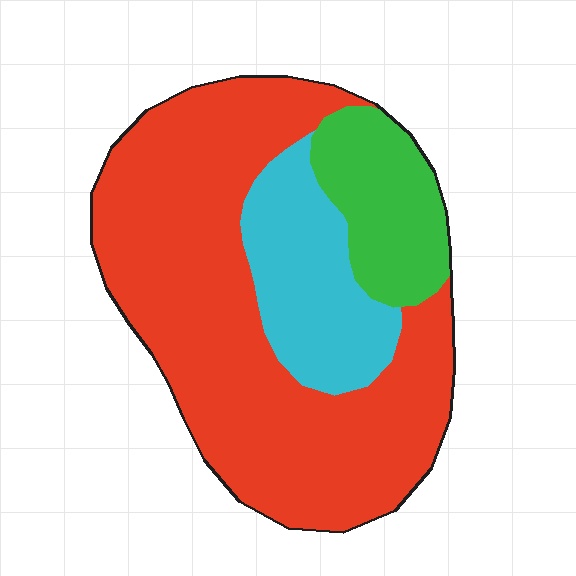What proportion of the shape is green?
Green takes up about one sixth (1/6) of the shape.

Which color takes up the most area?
Red, at roughly 65%.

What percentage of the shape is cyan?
Cyan takes up about one fifth (1/5) of the shape.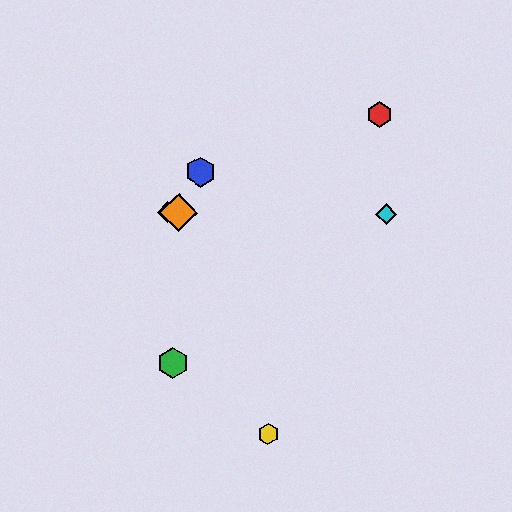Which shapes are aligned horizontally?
The purple diamond, the orange diamond, the cyan diamond are aligned horizontally.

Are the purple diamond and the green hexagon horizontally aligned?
No, the purple diamond is at y≈212 and the green hexagon is at y≈363.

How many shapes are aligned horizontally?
3 shapes (the purple diamond, the orange diamond, the cyan diamond) are aligned horizontally.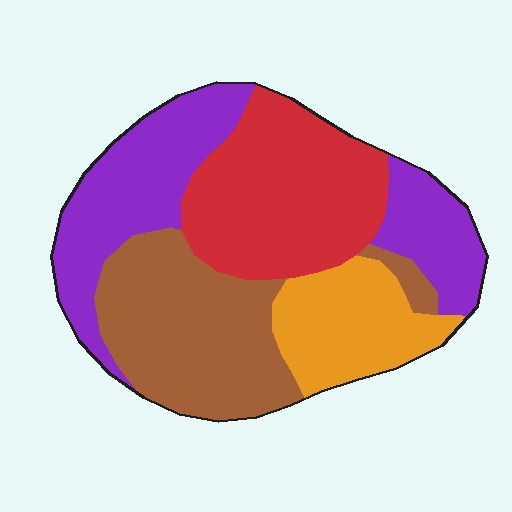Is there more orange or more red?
Red.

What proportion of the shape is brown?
Brown covers 28% of the shape.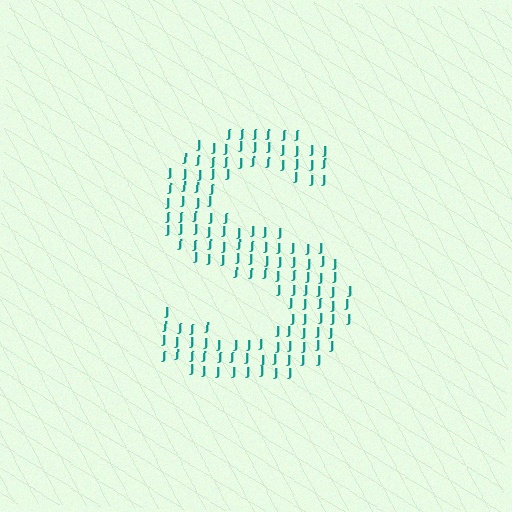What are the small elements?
The small elements are letter J's.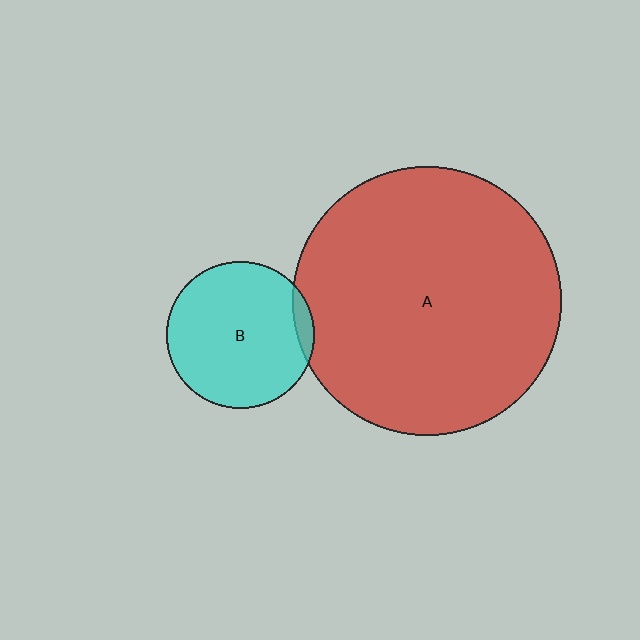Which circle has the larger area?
Circle A (red).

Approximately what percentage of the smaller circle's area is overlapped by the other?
Approximately 5%.